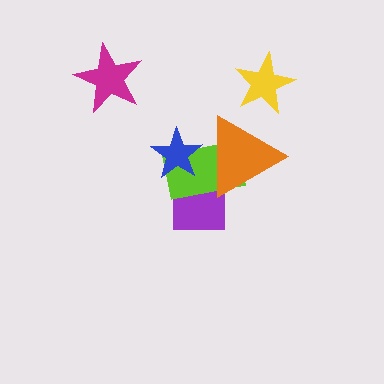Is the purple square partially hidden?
Yes, it is partially covered by another shape.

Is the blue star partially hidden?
No, no other shape covers it.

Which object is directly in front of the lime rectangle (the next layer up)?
The orange triangle is directly in front of the lime rectangle.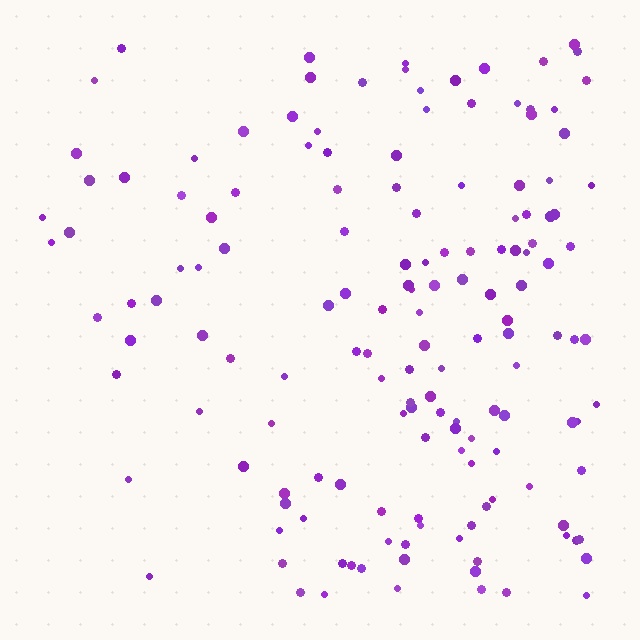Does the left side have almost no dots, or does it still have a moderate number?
Still a moderate number, just noticeably fewer than the right.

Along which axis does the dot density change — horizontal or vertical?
Horizontal.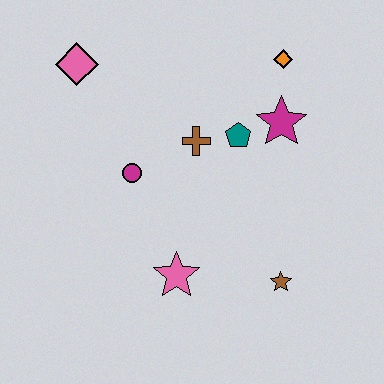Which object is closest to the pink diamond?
The magenta circle is closest to the pink diamond.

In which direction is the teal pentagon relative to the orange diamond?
The teal pentagon is below the orange diamond.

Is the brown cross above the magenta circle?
Yes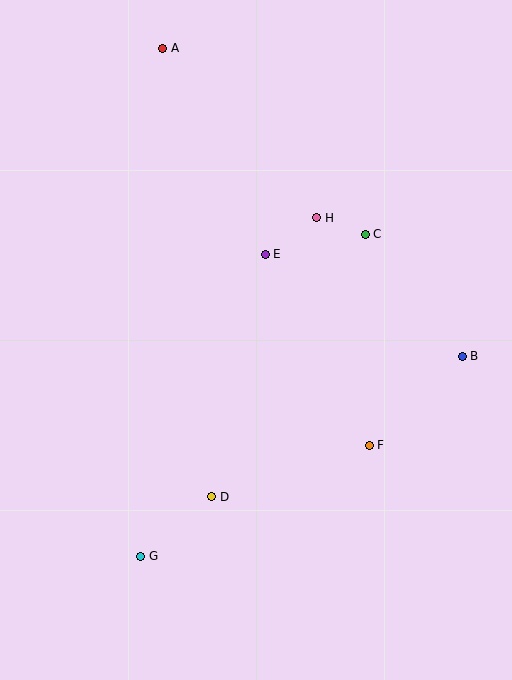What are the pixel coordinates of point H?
Point H is at (317, 218).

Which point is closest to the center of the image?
Point E at (265, 254) is closest to the center.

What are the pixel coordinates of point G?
Point G is at (141, 556).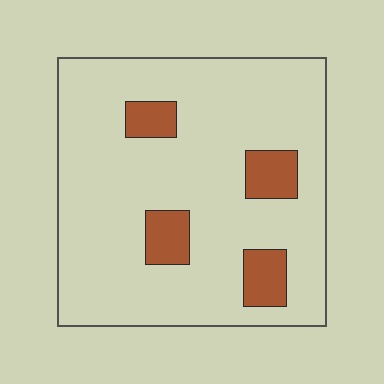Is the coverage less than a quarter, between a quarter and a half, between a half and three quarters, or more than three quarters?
Less than a quarter.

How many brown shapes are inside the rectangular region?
4.